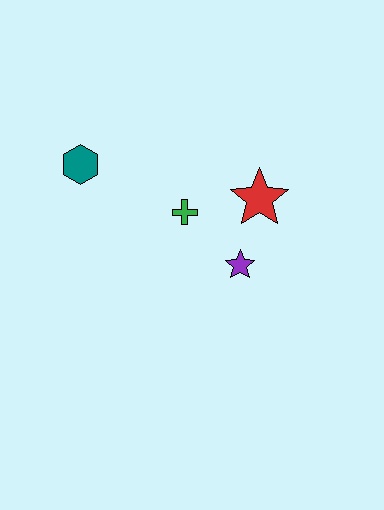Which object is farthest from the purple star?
The teal hexagon is farthest from the purple star.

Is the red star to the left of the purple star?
No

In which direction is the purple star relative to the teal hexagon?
The purple star is to the right of the teal hexagon.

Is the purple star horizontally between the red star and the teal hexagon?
Yes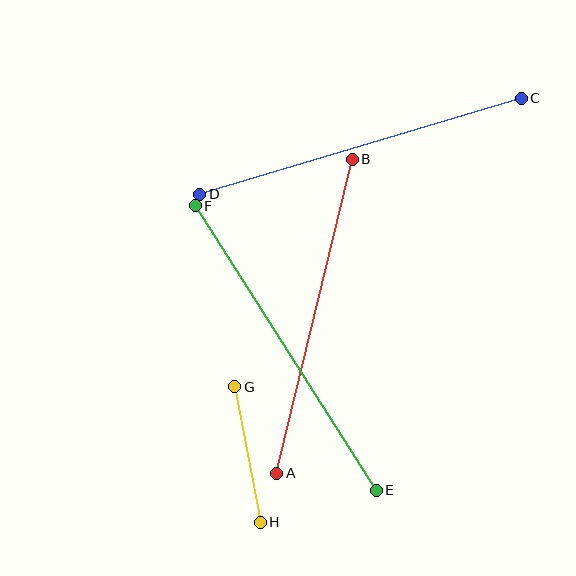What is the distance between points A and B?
The distance is approximately 323 pixels.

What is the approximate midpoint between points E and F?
The midpoint is at approximately (286, 348) pixels.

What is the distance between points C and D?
The distance is approximately 336 pixels.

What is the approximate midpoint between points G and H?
The midpoint is at approximately (248, 454) pixels.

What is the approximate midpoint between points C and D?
The midpoint is at approximately (361, 146) pixels.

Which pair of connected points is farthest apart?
Points E and F are farthest apart.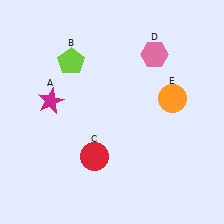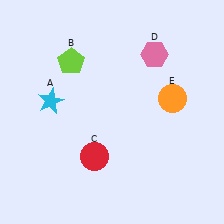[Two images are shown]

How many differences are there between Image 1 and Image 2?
There is 1 difference between the two images.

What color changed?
The star (A) changed from magenta in Image 1 to cyan in Image 2.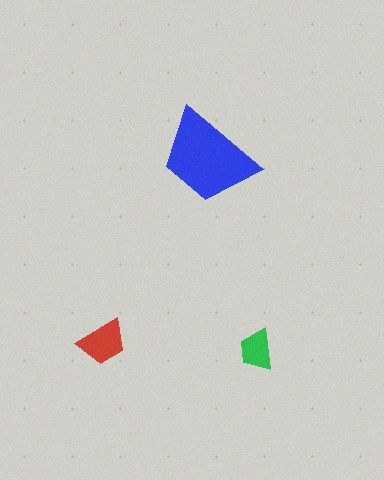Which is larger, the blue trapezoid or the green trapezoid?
The blue one.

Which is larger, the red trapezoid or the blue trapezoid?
The blue one.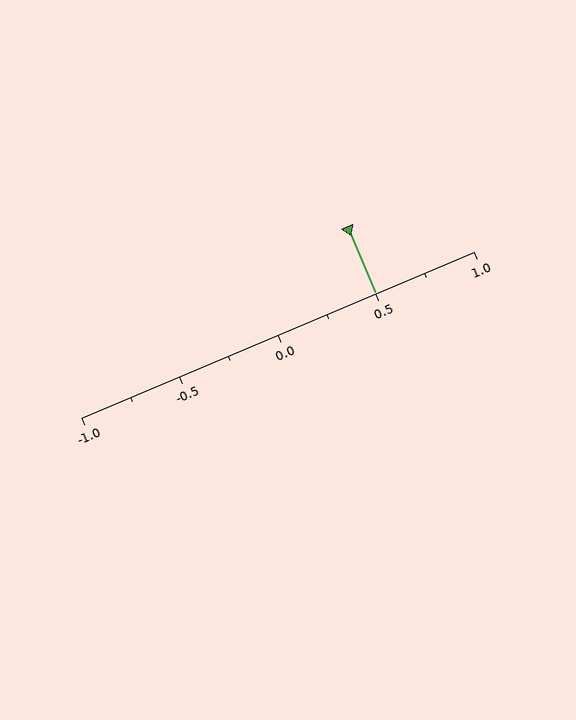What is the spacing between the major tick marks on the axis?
The major ticks are spaced 0.5 apart.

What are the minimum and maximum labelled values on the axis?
The axis runs from -1.0 to 1.0.